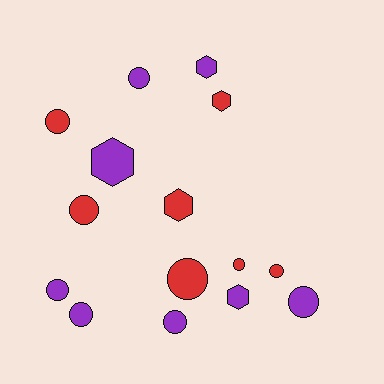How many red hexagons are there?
There are 2 red hexagons.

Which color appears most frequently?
Purple, with 8 objects.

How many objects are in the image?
There are 15 objects.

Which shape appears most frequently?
Circle, with 10 objects.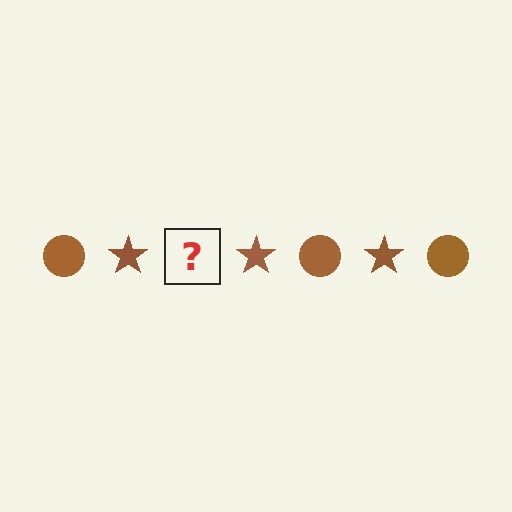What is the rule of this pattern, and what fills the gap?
The rule is that the pattern cycles through circle, star shapes in brown. The gap should be filled with a brown circle.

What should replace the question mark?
The question mark should be replaced with a brown circle.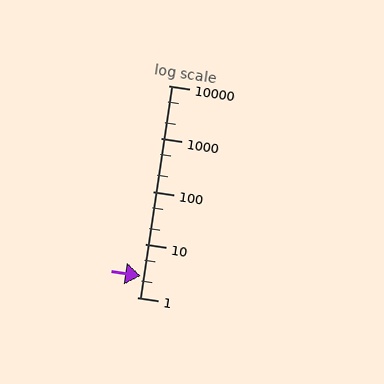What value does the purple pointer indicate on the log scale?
The pointer indicates approximately 2.5.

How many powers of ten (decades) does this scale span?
The scale spans 4 decades, from 1 to 10000.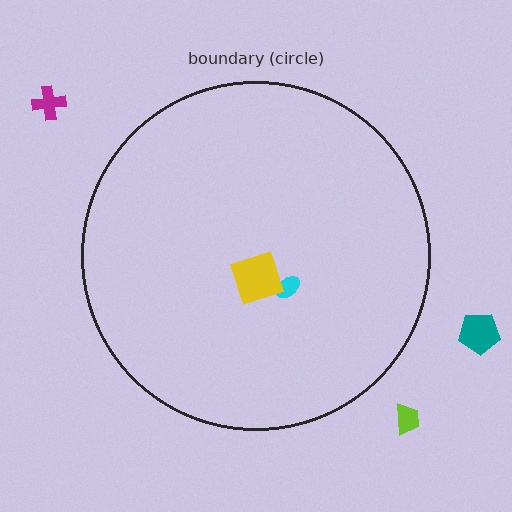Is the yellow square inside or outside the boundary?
Inside.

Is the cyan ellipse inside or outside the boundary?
Inside.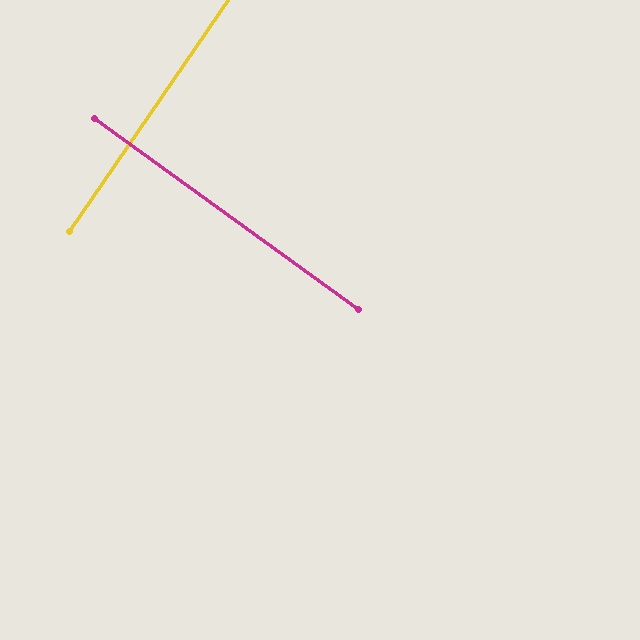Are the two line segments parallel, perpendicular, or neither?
Perpendicular — they meet at approximately 88°.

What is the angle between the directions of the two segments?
Approximately 88 degrees.